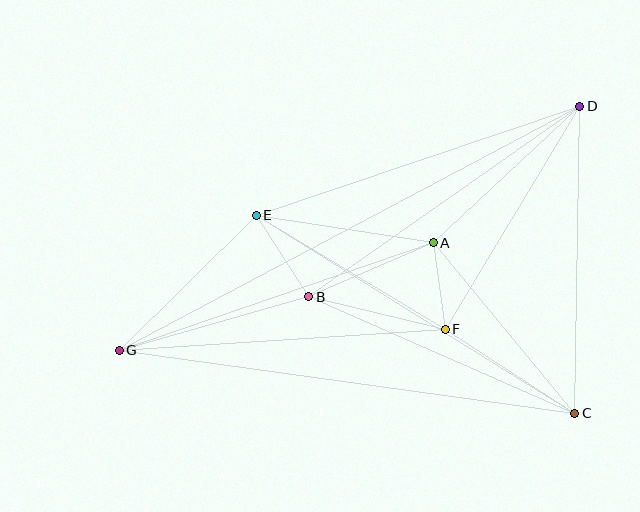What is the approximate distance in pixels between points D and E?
The distance between D and E is approximately 341 pixels.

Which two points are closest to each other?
Points A and F are closest to each other.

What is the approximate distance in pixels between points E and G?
The distance between E and G is approximately 192 pixels.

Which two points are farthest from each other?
Points D and G are farthest from each other.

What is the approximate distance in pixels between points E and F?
The distance between E and F is approximately 221 pixels.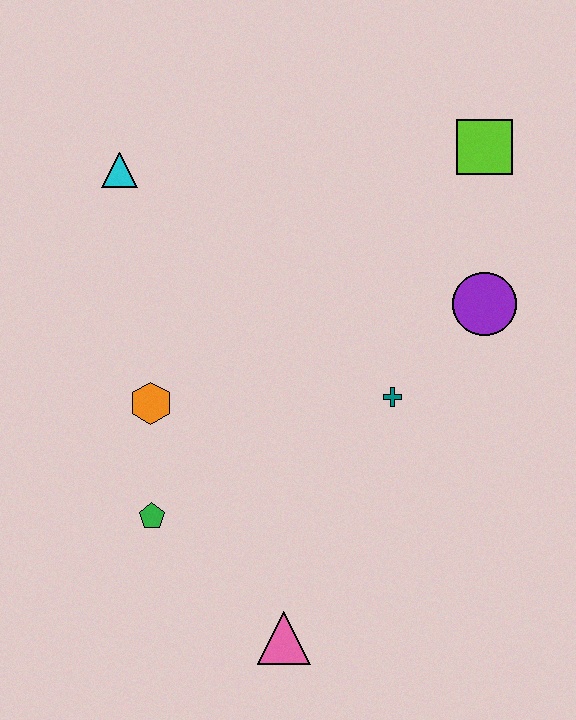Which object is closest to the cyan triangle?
The orange hexagon is closest to the cyan triangle.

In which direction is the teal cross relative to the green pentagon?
The teal cross is to the right of the green pentagon.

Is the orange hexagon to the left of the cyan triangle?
No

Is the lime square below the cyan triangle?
No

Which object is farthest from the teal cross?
The cyan triangle is farthest from the teal cross.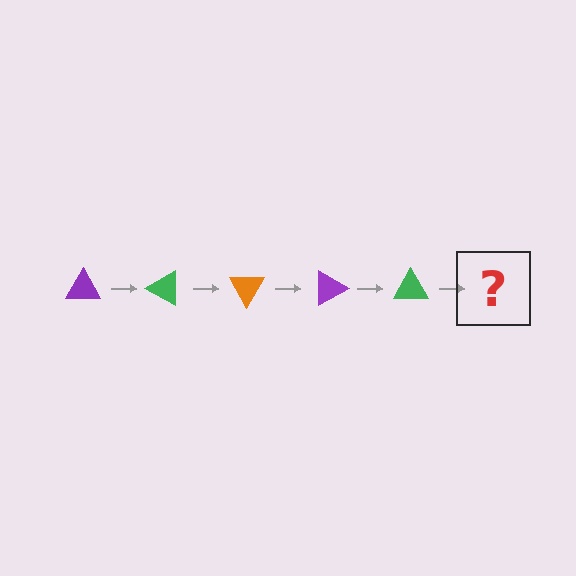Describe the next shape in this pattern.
It should be an orange triangle, rotated 150 degrees from the start.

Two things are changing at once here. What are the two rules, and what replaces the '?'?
The two rules are that it rotates 30 degrees each step and the color cycles through purple, green, and orange. The '?' should be an orange triangle, rotated 150 degrees from the start.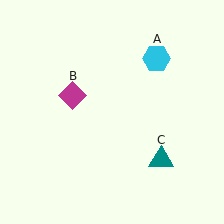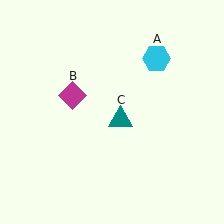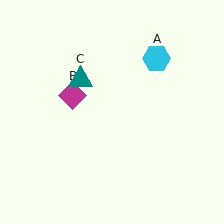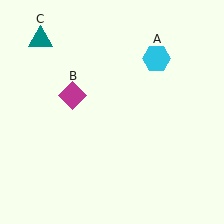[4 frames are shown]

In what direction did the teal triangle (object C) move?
The teal triangle (object C) moved up and to the left.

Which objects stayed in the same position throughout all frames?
Cyan hexagon (object A) and magenta diamond (object B) remained stationary.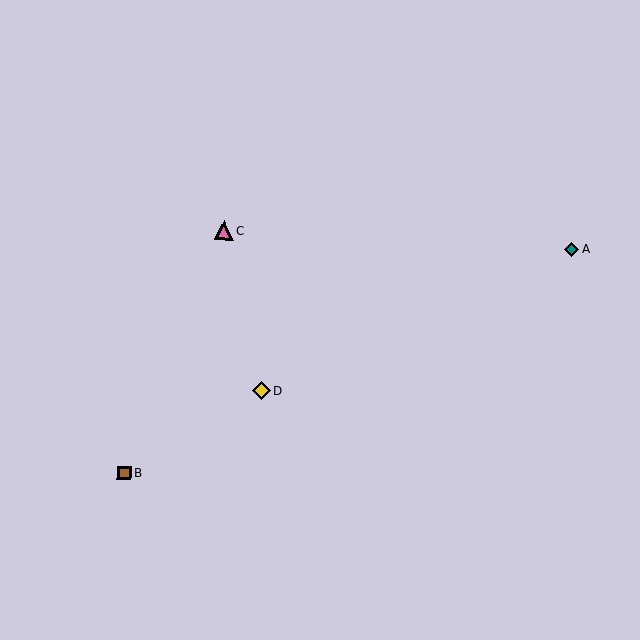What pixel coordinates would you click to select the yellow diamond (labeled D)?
Click at (261, 391) to select the yellow diamond D.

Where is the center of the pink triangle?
The center of the pink triangle is at (224, 230).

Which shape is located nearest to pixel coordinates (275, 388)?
The yellow diamond (labeled D) at (261, 391) is nearest to that location.